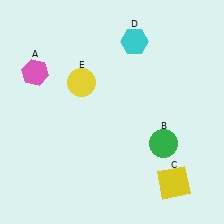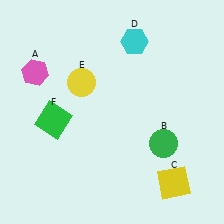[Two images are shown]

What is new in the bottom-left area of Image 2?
A green square (F) was added in the bottom-left area of Image 2.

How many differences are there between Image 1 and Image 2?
There is 1 difference between the two images.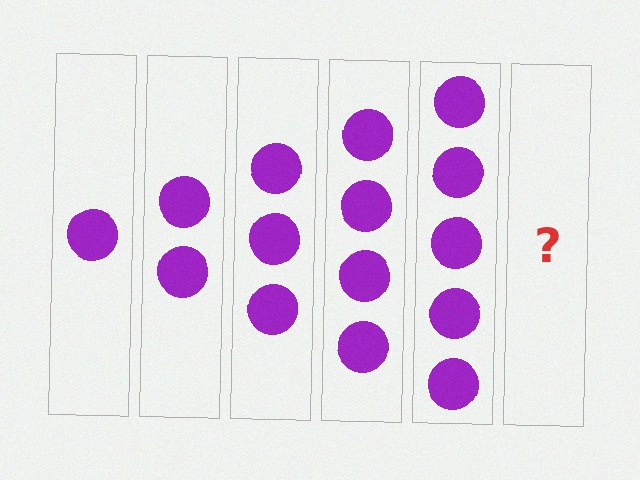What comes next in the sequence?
The next element should be 6 circles.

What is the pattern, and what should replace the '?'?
The pattern is that each step adds one more circle. The '?' should be 6 circles.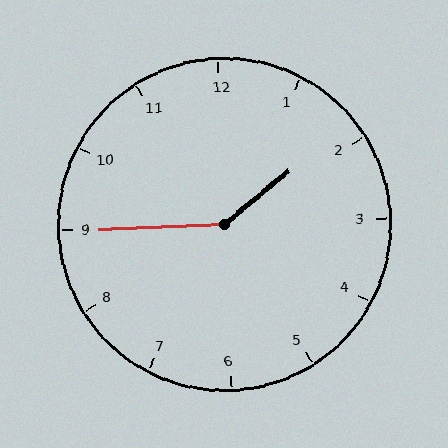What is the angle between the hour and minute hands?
Approximately 142 degrees.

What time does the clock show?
1:45.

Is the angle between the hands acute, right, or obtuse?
It is obtuse.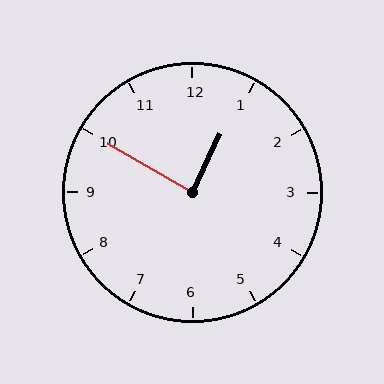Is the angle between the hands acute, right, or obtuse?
It is right.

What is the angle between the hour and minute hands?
Approximately 85 degrees.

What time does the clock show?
12:50.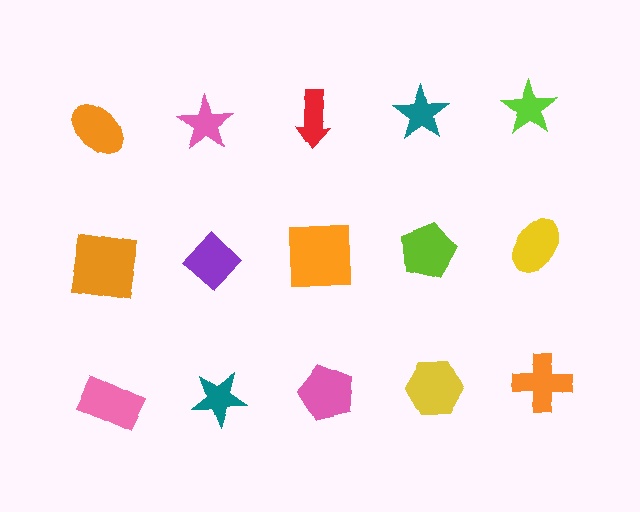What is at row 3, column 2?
A teal star.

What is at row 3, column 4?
A yellow hexagon.